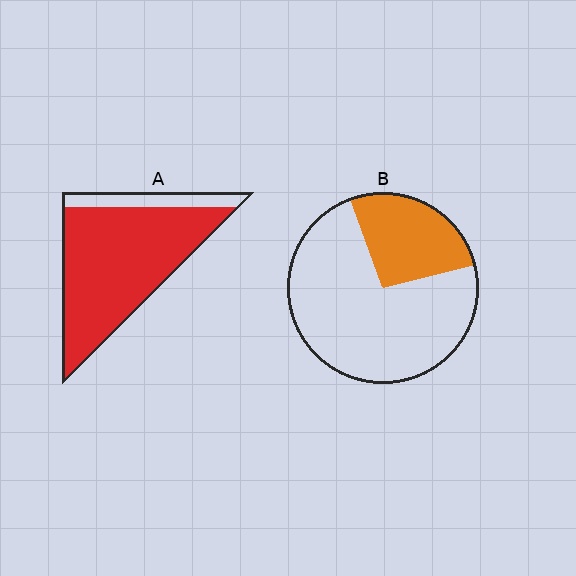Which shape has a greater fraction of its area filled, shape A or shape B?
Shape A.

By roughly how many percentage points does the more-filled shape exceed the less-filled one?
By roughly 60 percentage points (A over B).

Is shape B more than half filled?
No.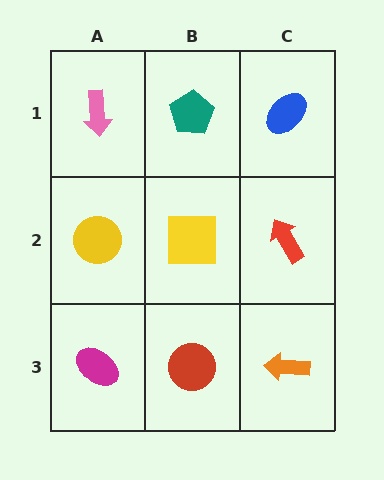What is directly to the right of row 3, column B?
An orange arrow.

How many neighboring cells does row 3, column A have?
2.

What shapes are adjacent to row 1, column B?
A yellow square (row 2, column B), a pink arrow (row 1, column A), a blue ellipse (row 1, column C).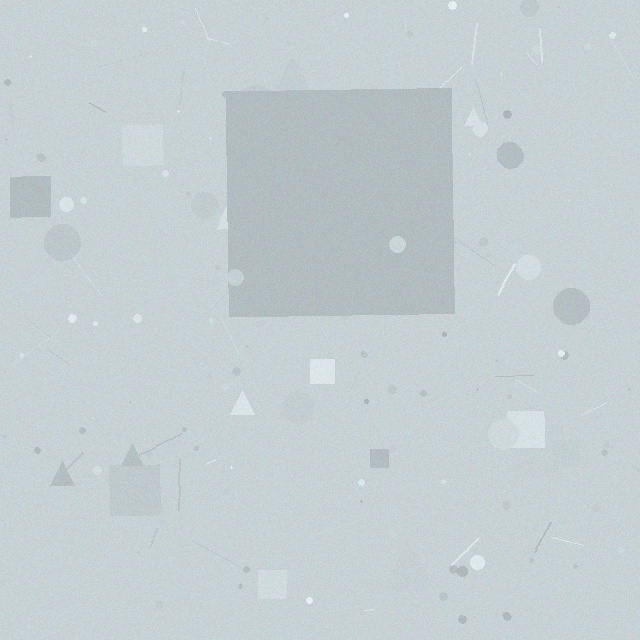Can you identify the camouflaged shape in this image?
The camouflaged shape is a square.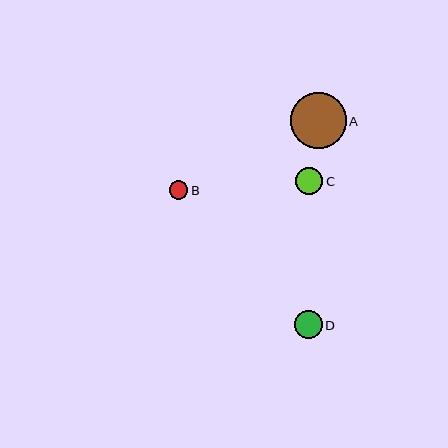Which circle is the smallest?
Circle B is the smallest with a size of approximately 18 pixels.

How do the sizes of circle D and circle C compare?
Circle D and circle C are approximately the same size.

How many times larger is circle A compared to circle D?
Circle A is approximately 2.0 times the size of circle D.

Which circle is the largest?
Circle A is the largest with a size of approximately 56 pixels.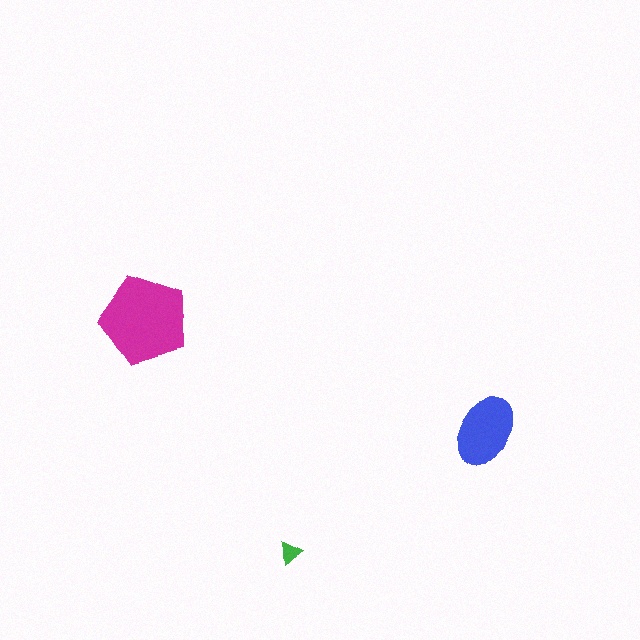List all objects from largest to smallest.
The magenta pentagon, the blue ellipse, the green triangle.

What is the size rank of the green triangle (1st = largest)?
3rd.